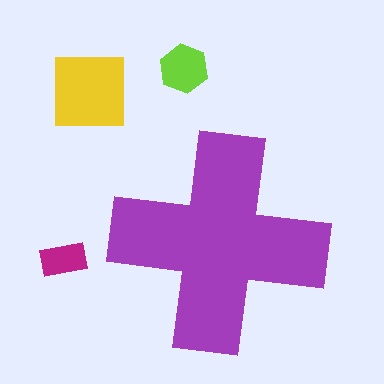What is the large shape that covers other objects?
A purple cross.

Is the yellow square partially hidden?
No, the yellow square is fully visible.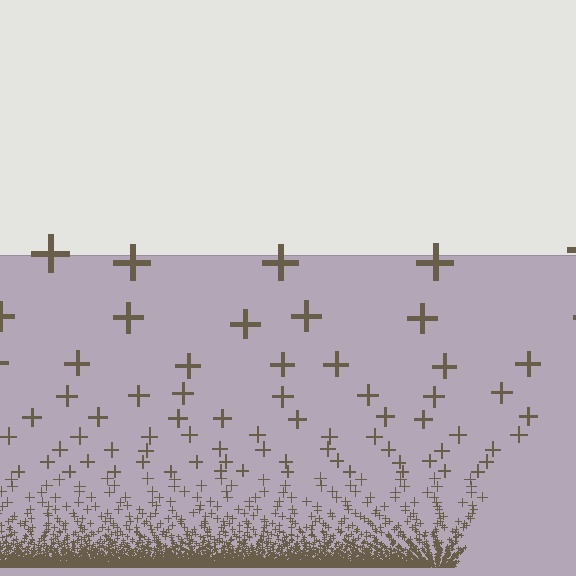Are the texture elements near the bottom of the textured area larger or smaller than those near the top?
Smaller. The gradient is inverted — elements near the bottom are smaller and denser.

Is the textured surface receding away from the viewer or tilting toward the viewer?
The surface appears to tilt toward the viewer. Texture elements get larger and sparser toward the top.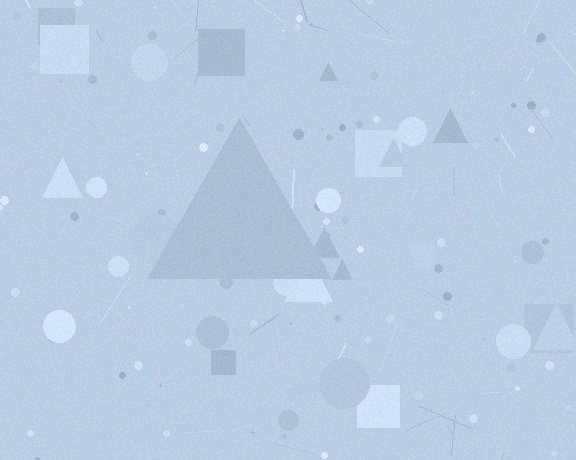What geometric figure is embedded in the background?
A triangle is embedded in the background.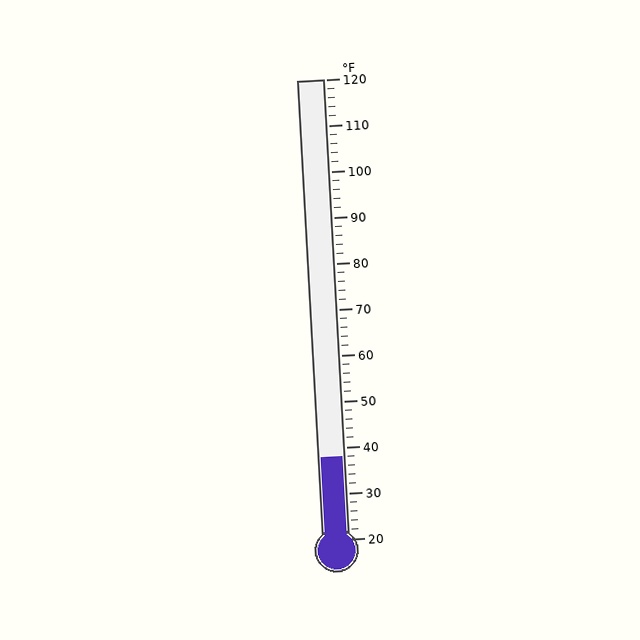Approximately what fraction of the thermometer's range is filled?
The thermometer is filled to approximately 20% of its range.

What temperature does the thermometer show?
The thermometer shows approximately 38°F.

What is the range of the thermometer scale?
The thermometer scale ranges from 20°F to 120°F.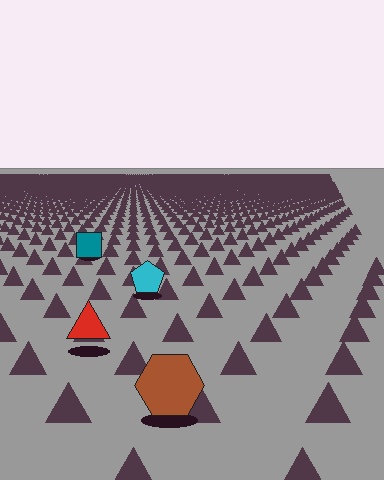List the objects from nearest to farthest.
From nearest to farthest: the brown hexagon, the red triangle, the cyan pentagon, the teal square.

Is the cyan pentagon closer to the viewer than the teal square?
Yes. The cyan pentagon is closer — you can tell from the texture gradient: the ground texture is coarser near it.